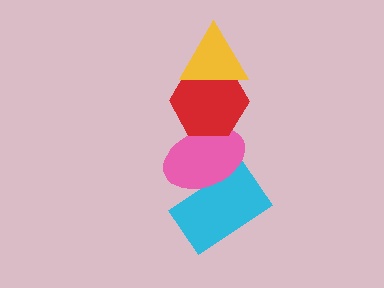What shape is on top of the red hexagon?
The yellow triangle is on top of the red hexagon.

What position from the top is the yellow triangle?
The yellow triangle is 1st from the top.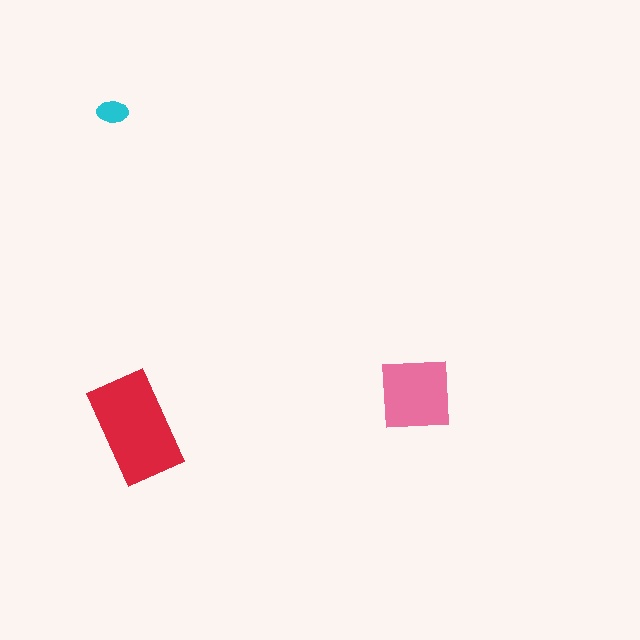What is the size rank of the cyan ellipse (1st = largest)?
3rd.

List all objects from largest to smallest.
The red rectangle, the pink square, the cyan ellipse.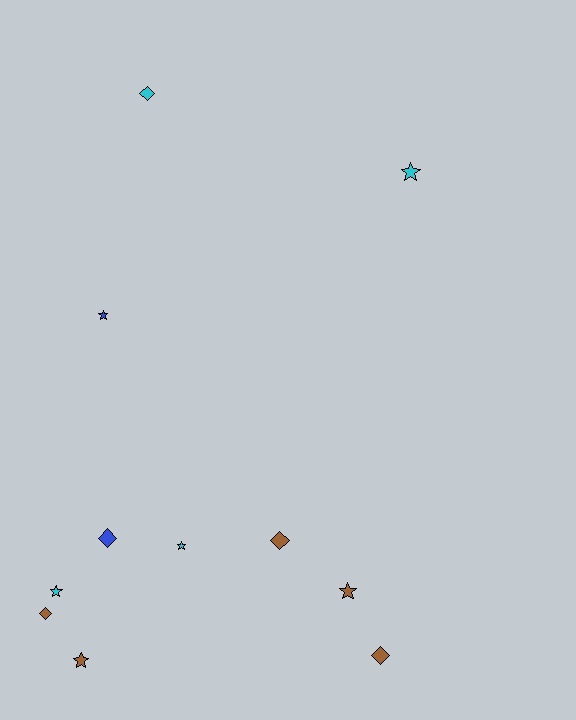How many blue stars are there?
There is 1 blue star.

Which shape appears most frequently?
Star, with 6 objects.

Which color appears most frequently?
Brown, with 5 objects.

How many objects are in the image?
There are 11 objects.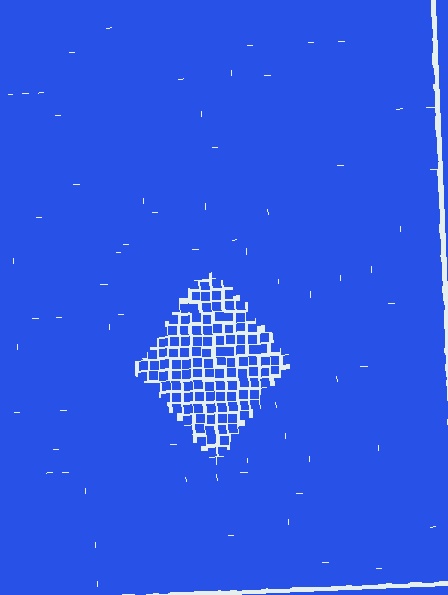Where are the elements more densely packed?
The elements are more densely packed outside the diamond boundary.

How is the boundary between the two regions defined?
The boundary is defined by a change in element density (approximately 2.1x ratio). All elements are the same color, size, and shape.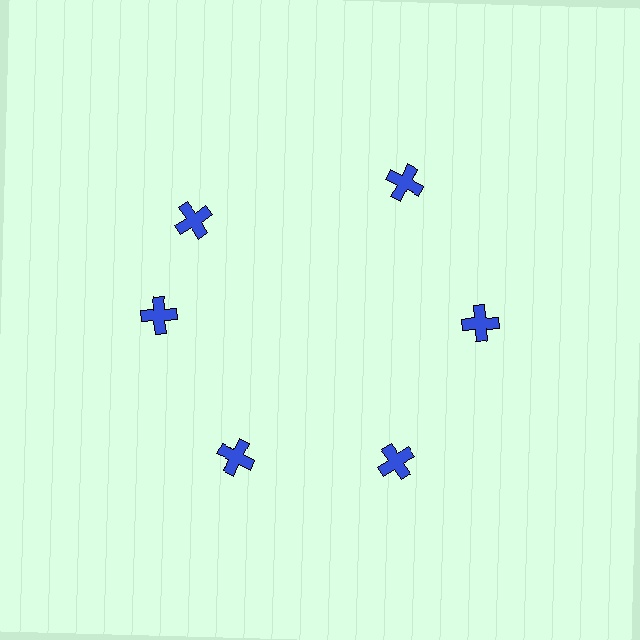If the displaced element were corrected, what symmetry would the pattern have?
It would have 6-fold rotational symmetry — the pattern would map onto itself every 60 degrees.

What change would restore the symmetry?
The symmetry would be restored by rotating it back into even spacing with its neighbors so that all 6 crosses sit at equal angles and equal distance from the center.